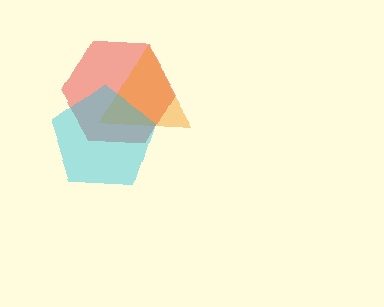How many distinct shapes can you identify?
There are 3 distinct shapes: a red hexagon, an orange triangle, a cyan pentagon.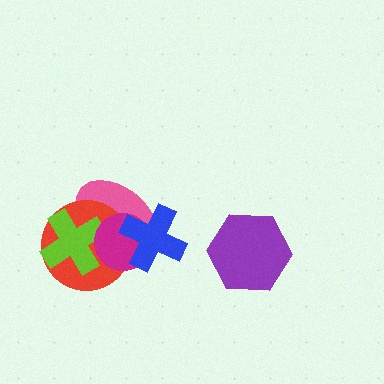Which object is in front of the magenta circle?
The blue cross is in front of the magenta circle.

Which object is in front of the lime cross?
The magenta circle is in front of the lime cross.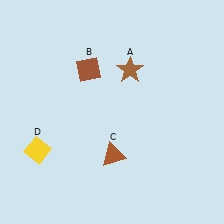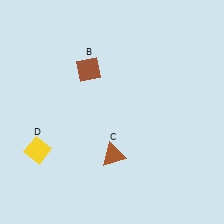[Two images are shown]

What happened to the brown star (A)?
The brown star (A) was removed in Image 2. It was in the top-right area of Image 1.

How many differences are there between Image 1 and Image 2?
There is 1 difference between the two images.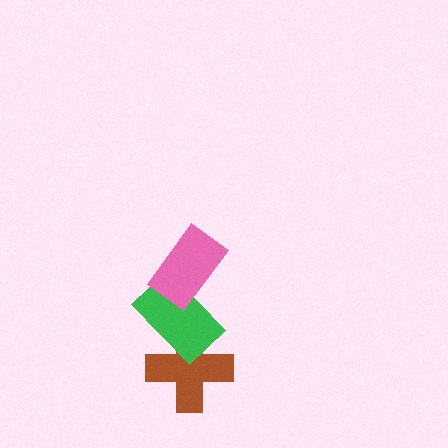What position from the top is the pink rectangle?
The pink rectangle is 1st from the top.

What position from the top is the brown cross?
The brown cross is 3rd from the top.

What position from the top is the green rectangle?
The green rectangle is 2nd from the top.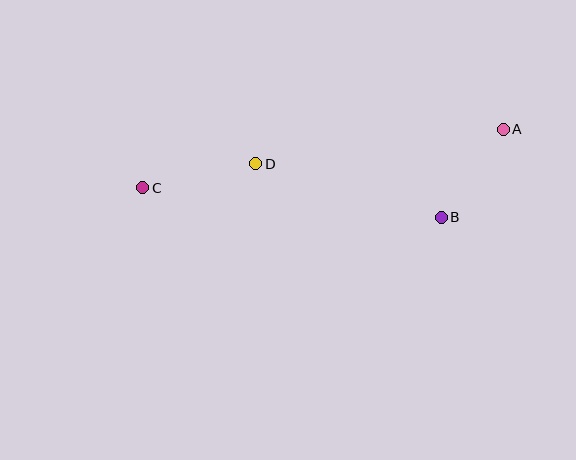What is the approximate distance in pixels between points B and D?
The distance between B and D is approximately 193 pixels.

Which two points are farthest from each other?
Points A and C are farthest from each other.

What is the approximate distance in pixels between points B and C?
The distance between B and C is approximately 300 pixels.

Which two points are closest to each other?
Points A and B are closest to each other.